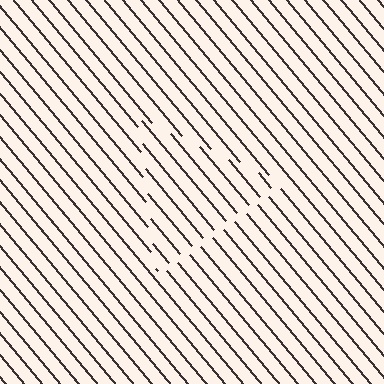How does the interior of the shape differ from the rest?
The interior of the shape contains the same grating, shifted by half a period — the contour is defined by the phase discontinuity where line-ends from the inner and outer gratings abut.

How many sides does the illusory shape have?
3 sides — the line-ends trace a triangle.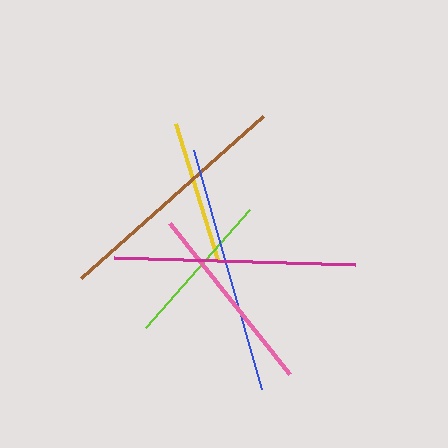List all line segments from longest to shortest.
From longest to shortest: blue, brown, magenta, pink, lime, yellow.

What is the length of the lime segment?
The lime segment is approximately 158 pixels long.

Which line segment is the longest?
The blue line is the longest at approximately 249 pixels.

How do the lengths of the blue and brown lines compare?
The blue and brown lines are approximately the same length.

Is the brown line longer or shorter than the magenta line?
The brown line is longer than the magenta line.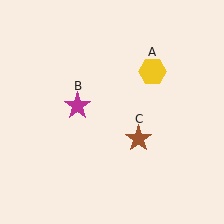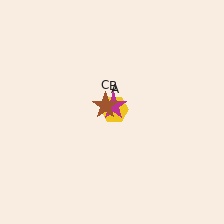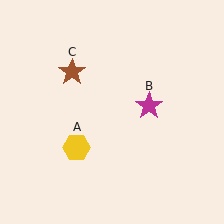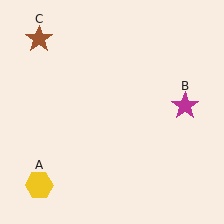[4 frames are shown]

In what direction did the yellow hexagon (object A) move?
The yellow hexagon (object A) moved down and to the left.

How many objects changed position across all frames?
3 objects changed position: yellow hexagon (object A), magenta star (object B), brown star (object C).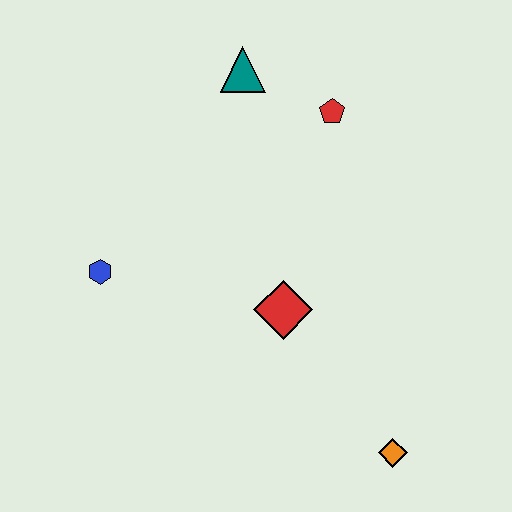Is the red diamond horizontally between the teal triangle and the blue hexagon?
No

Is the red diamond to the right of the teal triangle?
Yes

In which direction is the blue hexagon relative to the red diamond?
The blue hexagon is to the left of the red diamond.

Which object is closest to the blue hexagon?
The red diamond is closest to the blue hexagon.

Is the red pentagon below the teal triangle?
Yes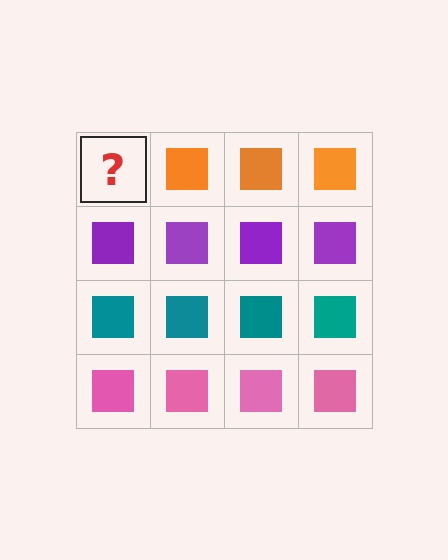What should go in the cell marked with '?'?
The missing cell should contain an orange square.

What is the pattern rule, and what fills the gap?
The rule is that each row has a consistent color. The gap should be filled with an orange square.